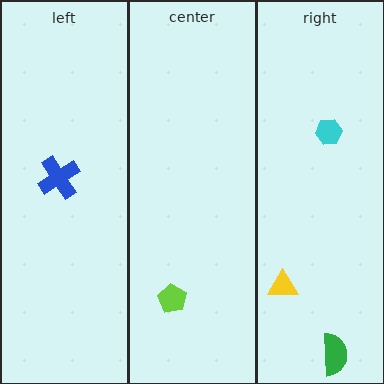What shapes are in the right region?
The green semicircle, the yellow triangle, the cyan hexagon.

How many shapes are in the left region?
1.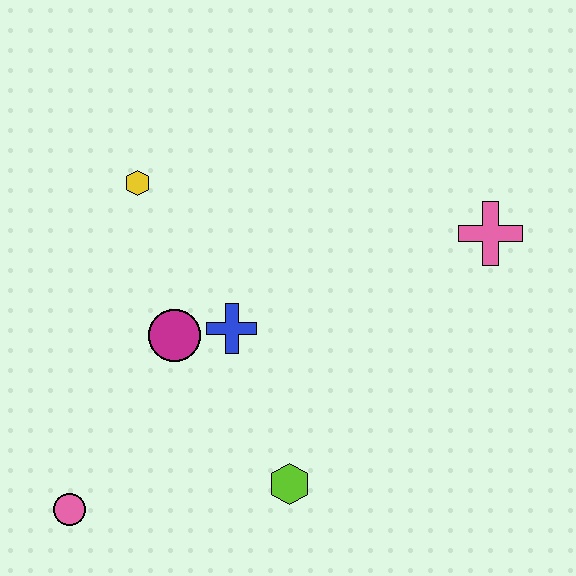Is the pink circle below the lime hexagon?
Yes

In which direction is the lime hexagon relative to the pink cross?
The lime hexagon is below the pink cross.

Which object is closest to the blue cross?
The magenta circle is closest to the blue cross.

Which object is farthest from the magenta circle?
The pink cross is farthest from the magenta circle.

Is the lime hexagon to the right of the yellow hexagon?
Yes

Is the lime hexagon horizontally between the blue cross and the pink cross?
Yes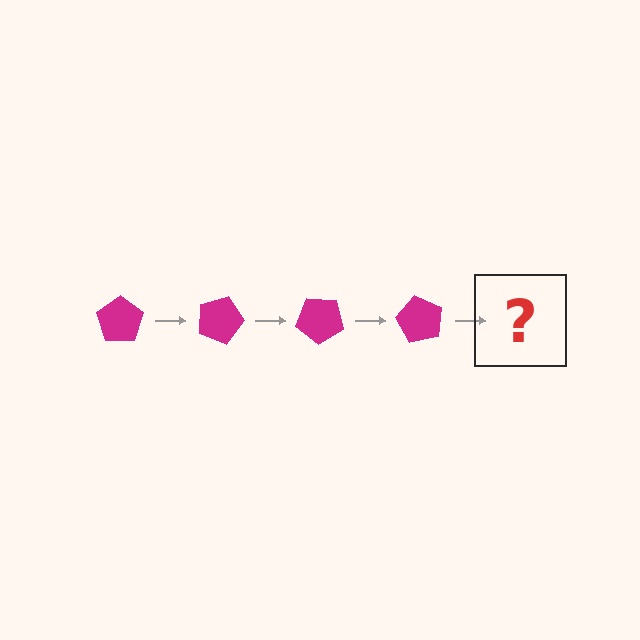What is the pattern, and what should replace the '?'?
The pattern is that the pentagon rotates 20 degrees each step. The '?' should be a magenta pentagon rotated 80 degrees.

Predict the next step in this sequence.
The next step is a magenta pentagon rotated 80 degrees.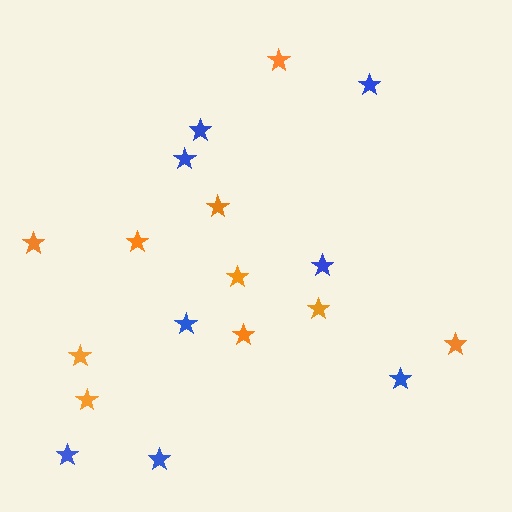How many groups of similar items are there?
There are 2 groups: one group of blue stars (8) and one group of orange stars (10).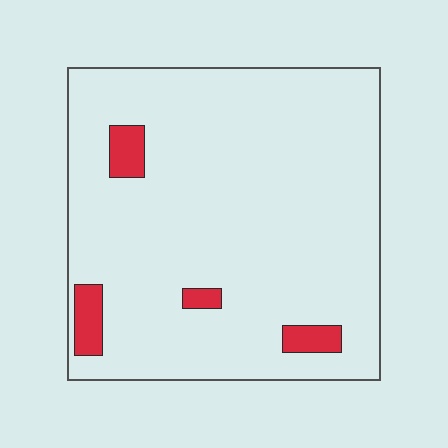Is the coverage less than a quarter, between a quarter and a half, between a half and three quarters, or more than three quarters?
Less than a quarter.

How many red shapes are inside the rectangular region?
4.